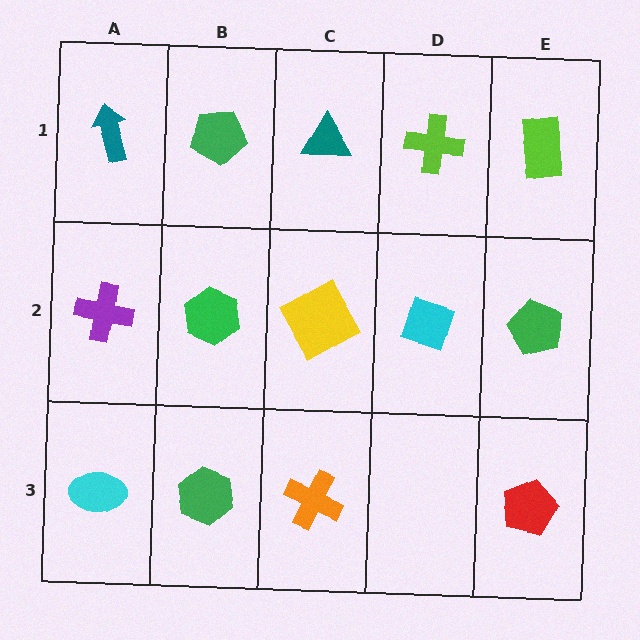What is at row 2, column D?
A cyan diamond.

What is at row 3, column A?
A cyan ellipse.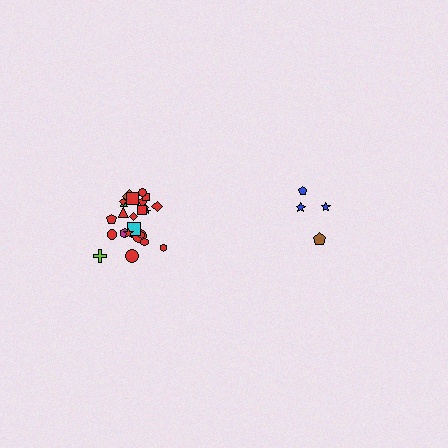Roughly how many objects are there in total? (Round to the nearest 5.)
Roughly 30 objects in total.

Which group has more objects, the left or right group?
The left group.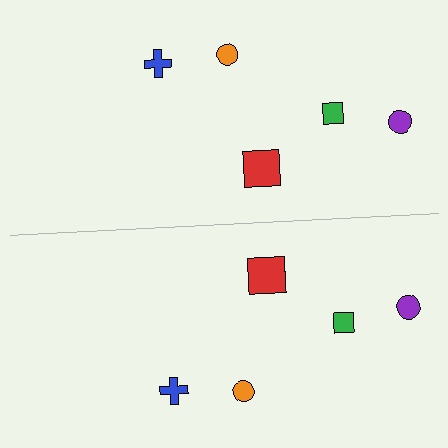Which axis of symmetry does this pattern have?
The pattern has a horizontal axis of symmetry running through the center of the image.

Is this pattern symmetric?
Yes, this pattern has bilateral (reflection) symmetry.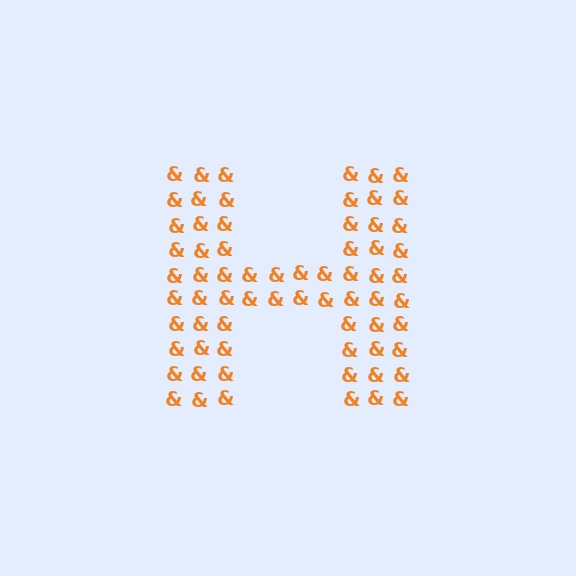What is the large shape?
The large shape is the letter H.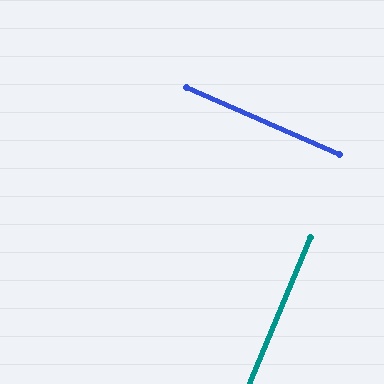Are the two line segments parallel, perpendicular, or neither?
Perpendicular — they meet at approximately 89°.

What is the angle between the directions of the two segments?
Approximately 89 degrees.